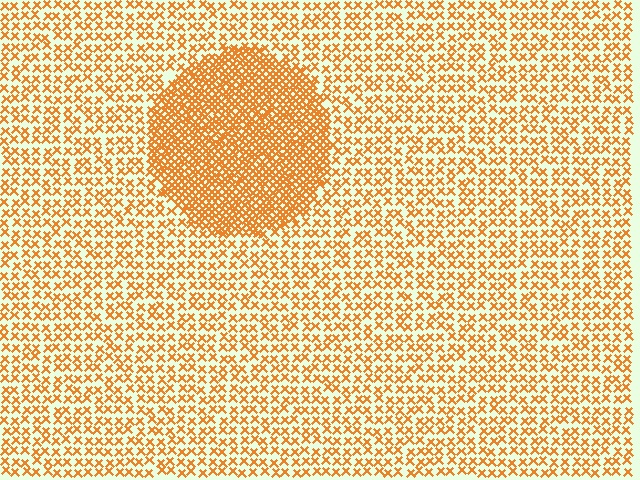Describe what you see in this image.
The image contains small orange elements arranged at two different densities. A circle-shaped region is visible where the elements are more densely packed than the surrounding area.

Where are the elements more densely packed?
The elements are more densely packed inside the circle boundary.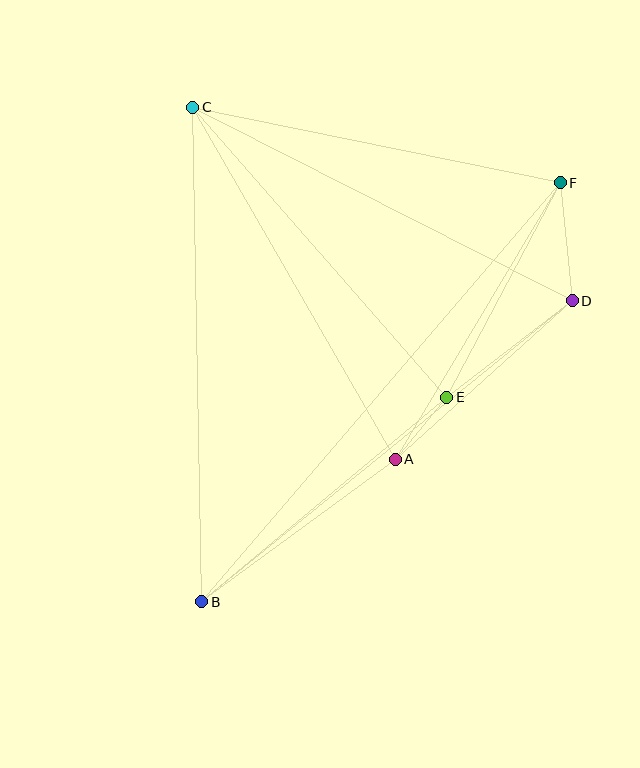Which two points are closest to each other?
Points A and E are closest to each other.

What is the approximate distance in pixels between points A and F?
The distance between A and F is approximately 322 pixels.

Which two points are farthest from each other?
Points B and F are farthest from each other.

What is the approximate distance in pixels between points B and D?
The distance between B and D is approximately 477 pixels.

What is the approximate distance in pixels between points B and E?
The distance between B and E is approximately 319 pixels.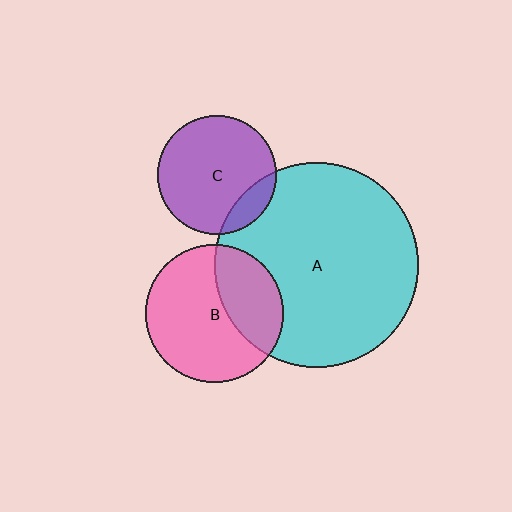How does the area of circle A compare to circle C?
Approximately 3.0 times.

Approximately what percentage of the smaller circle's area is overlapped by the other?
Approximately 35%.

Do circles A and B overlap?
Yes.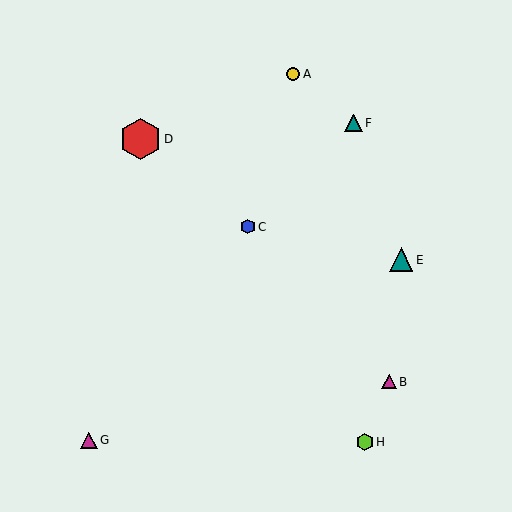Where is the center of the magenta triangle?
The center of the magenta triangle is at (389, 382).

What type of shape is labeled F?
Shape F is a teal triangle.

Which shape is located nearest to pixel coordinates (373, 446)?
The lime hexagon (labeled H) at (365, 442) is nearest to that location.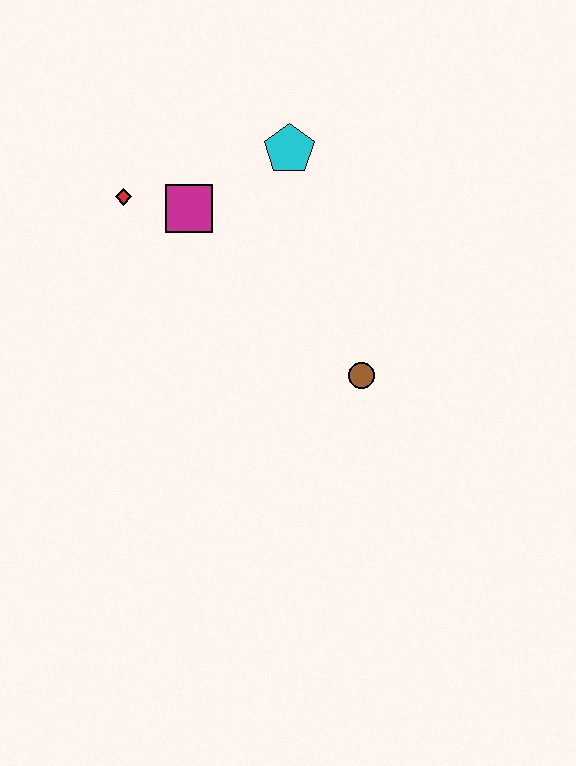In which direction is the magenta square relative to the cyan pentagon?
The magenta square is to the left of the cyan pentagon.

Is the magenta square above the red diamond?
No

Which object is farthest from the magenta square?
The brown circle is farthest from the magenta square.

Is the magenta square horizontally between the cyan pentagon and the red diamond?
Yes